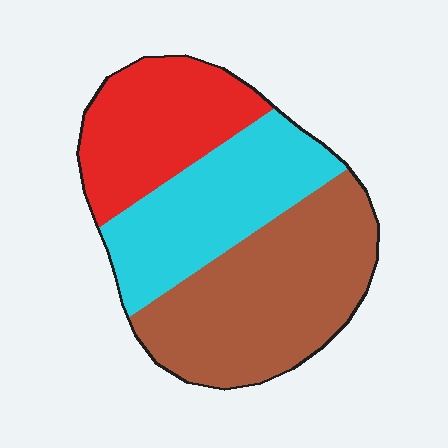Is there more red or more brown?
Brown.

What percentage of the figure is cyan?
Cyan covers roughly 30% of the figure.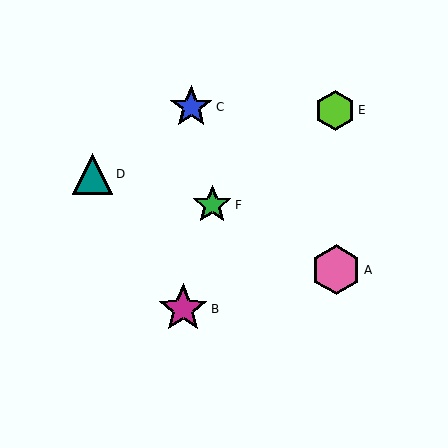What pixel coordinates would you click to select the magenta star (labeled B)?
Click at (183, 309) to select the magenta star B.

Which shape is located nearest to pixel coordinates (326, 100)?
The lime hexagon (labeled E) at (335, 110) is nearest to that location.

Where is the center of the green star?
The center of the green star is at (212, 205).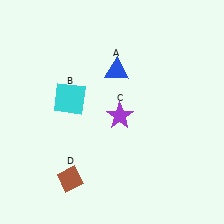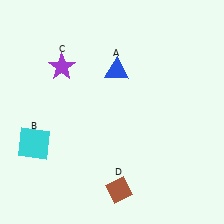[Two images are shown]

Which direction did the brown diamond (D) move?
The brown diamond (D) moved right.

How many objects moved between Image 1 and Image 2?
3 objects moved between the two images.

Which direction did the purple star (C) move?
The purple star (C) moved left.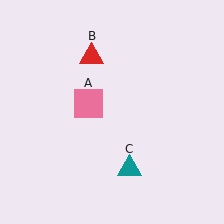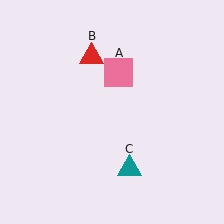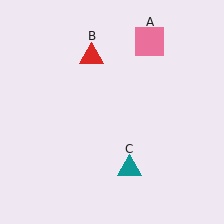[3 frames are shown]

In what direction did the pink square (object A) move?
The pink square (object A) moved up and to the right.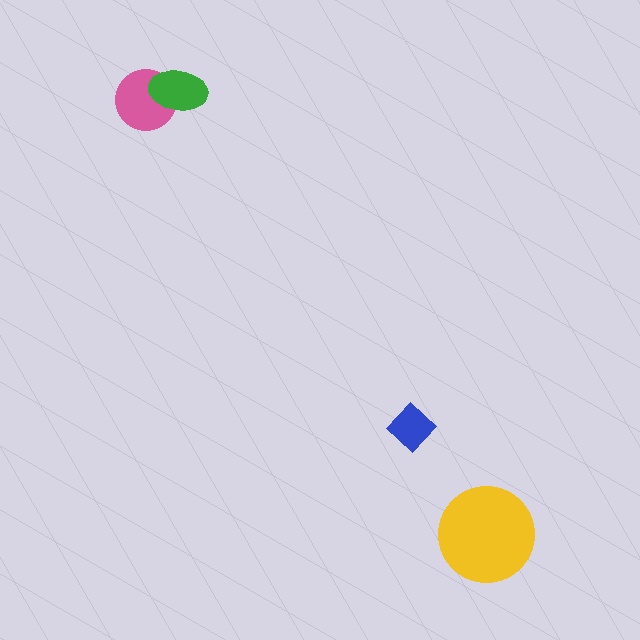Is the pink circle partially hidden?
Yes, it is partially covered by another shape.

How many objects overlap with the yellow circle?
0 objects overlap with the yellow circle.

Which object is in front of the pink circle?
The green ellipse is in front of the pink circle.